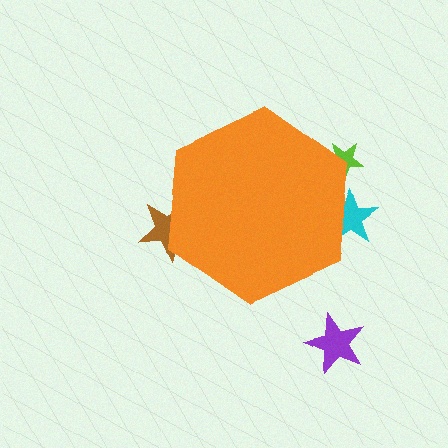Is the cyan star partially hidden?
Yes, the cyan star is partially hidden behind the orange hexagon.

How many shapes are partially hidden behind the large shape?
3 shapes are partially hidden.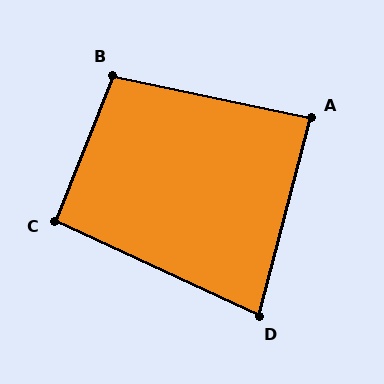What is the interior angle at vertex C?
Approximately 93 degrees (approximately right).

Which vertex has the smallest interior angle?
D, at approximately 80 degrees.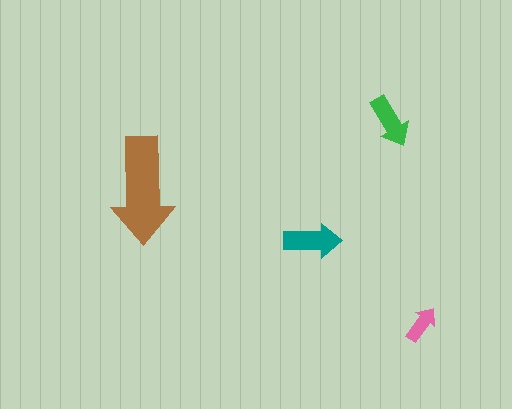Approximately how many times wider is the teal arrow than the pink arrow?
About 1.5 times wider.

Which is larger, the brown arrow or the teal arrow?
The brown one.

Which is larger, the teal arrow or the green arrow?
The teal one.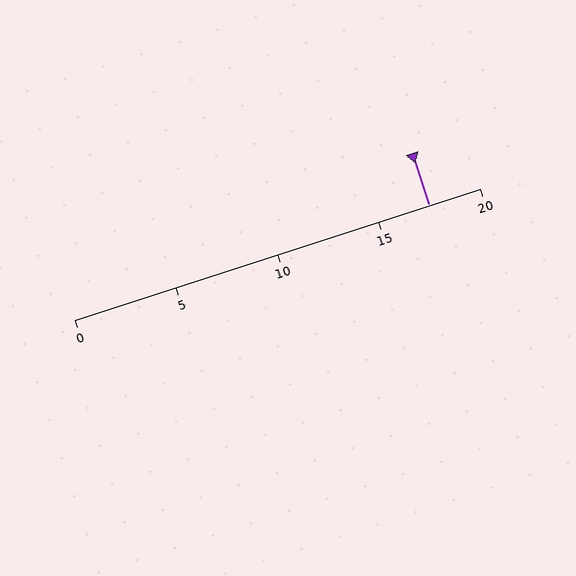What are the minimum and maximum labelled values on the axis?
The axis runs from 0 to 20.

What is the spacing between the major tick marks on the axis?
The major ticks are spaced 5 apart.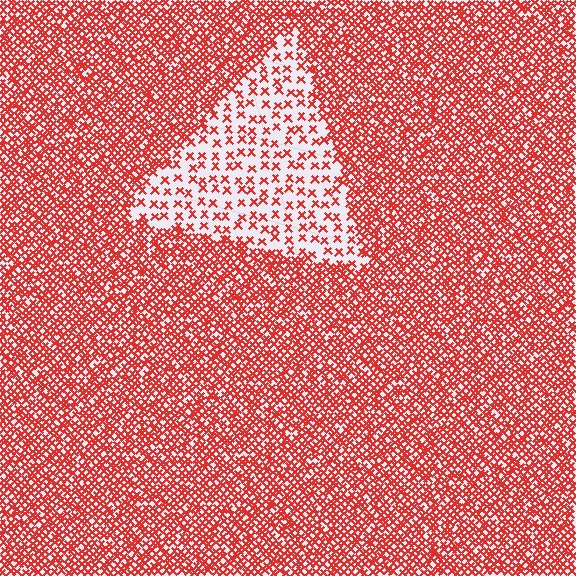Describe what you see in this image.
The image contains small red elements arranged at two different densities. A triangle-shaped region is visible where the elements are less densely packed than the surrounding area.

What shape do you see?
I see a triangle.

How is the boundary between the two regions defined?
The boundary is defined by a change in element density (approximately 3.0x ratio). All elements are the same color, size, and shape.